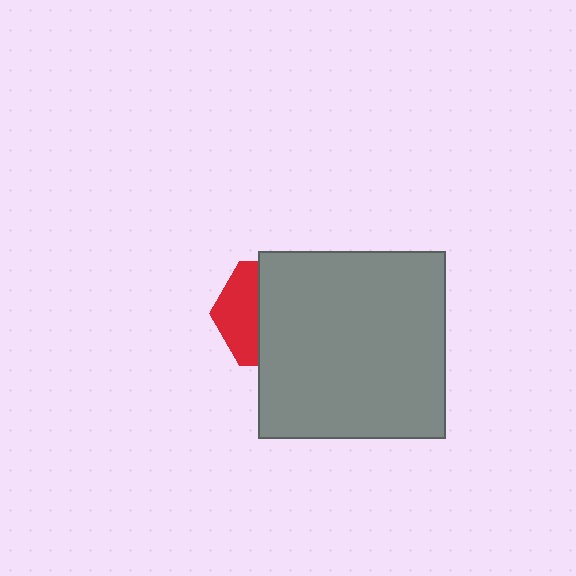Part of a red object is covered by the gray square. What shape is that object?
It is a hexagon.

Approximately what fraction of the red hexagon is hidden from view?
Roughly 63% of the red hexagon is hidden behind the gray square.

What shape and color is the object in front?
The object in front is a gray square.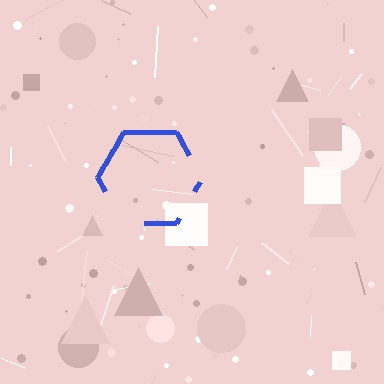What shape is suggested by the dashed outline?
The dashed outline suggests a hexagon.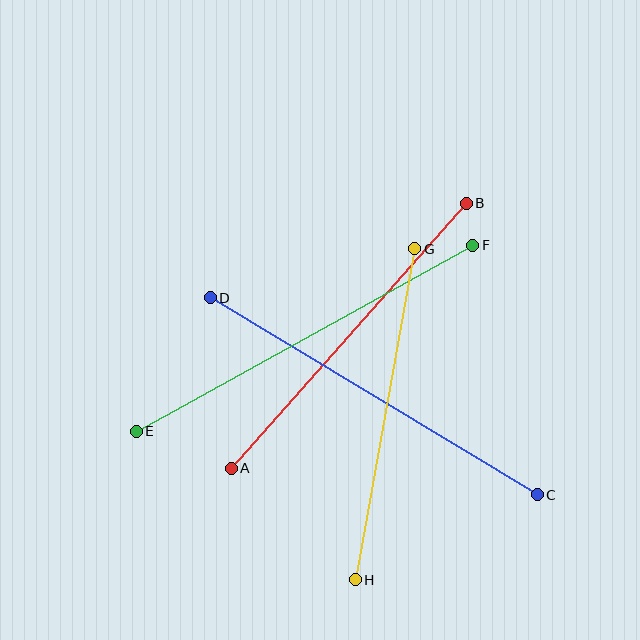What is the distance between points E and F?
The distance is approximately 384 pixels.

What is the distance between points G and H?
The distance is approximately 336 pixels.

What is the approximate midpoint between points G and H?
The midpoint is at approximately (385, 414) pixels.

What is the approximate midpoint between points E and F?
The midpoint is at approximately (305, 338) pixels.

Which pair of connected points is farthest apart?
Points E and F are farthest apart.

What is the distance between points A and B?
The distance is approximately 354 pixels.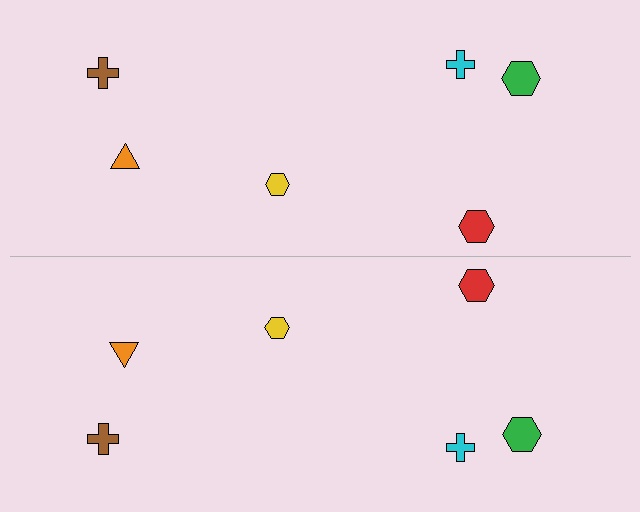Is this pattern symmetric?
Yes, this pattern has bilateral (reflection) symmetry.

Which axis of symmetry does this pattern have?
The pattern has a horizontal axis of symmetry running through the center of the image.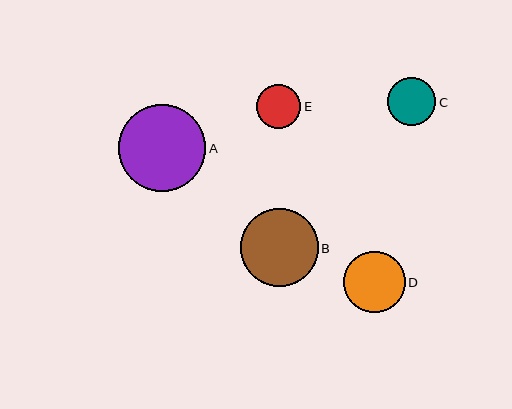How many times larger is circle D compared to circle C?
Circle D is approximately 1.3 times the size of circle C.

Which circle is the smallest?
Circle E is the smallest with a size of approximately 44 pixels.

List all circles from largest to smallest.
From largest to smallest: A, B, D, C, E.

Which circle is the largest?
Circle A is the largest with a size of approximately 87 pixels.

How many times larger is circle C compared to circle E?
Circle C is approximately 1.1 times the size of circle E.